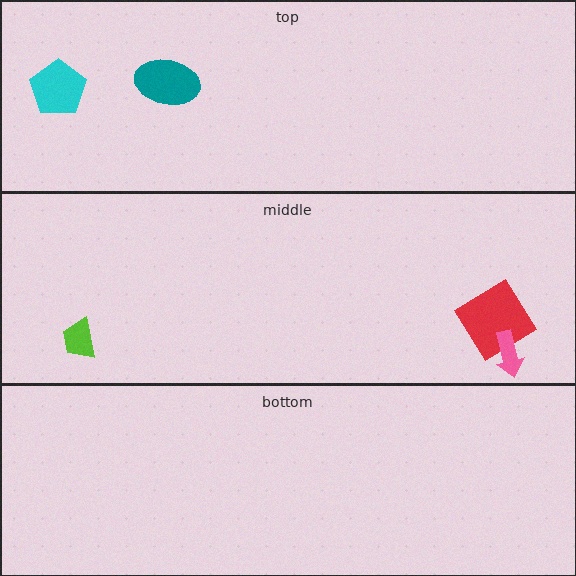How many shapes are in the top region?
2.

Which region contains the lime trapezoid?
The middle region.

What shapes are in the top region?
The teal ellipse, the cyan pentagon.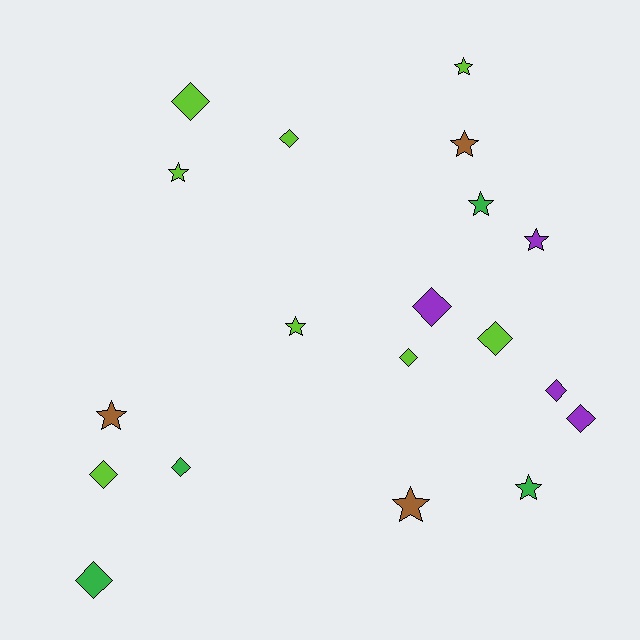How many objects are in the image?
There are 19 objects.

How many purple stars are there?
There is 1 purple star.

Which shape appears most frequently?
Diamond, with 10 objects.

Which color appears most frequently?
Lime, with 8 objects.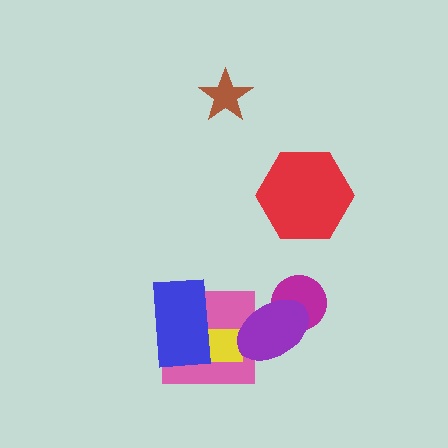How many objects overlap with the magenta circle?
1 object overlaps with the magenta circle.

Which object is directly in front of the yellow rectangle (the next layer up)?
The purple ellipse is directly in front of the yellow rectangle.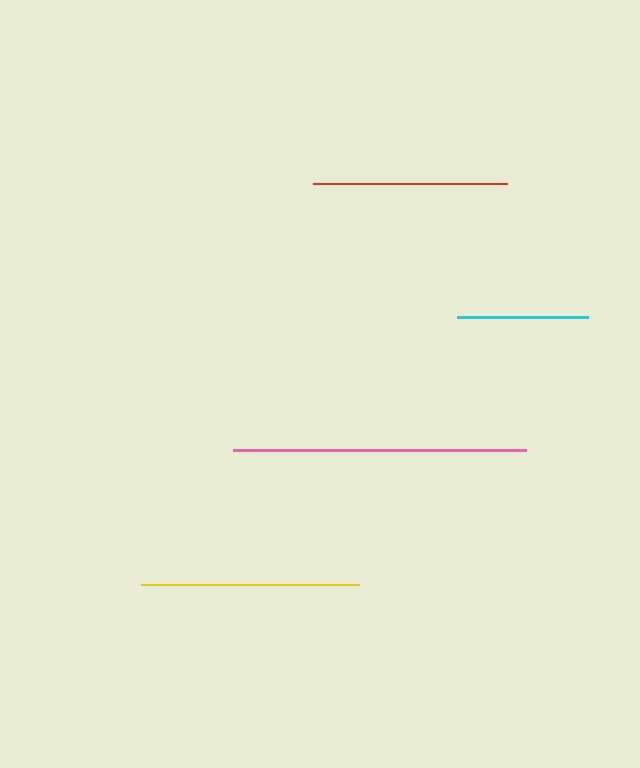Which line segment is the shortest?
The cyan line is the shortest at approximately 131 pixels.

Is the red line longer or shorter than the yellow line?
The yellow line is longer than the red line.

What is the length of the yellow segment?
The yellow segment is approximately 218 pixels long.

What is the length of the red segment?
The red segment is approximately 194 pixels long.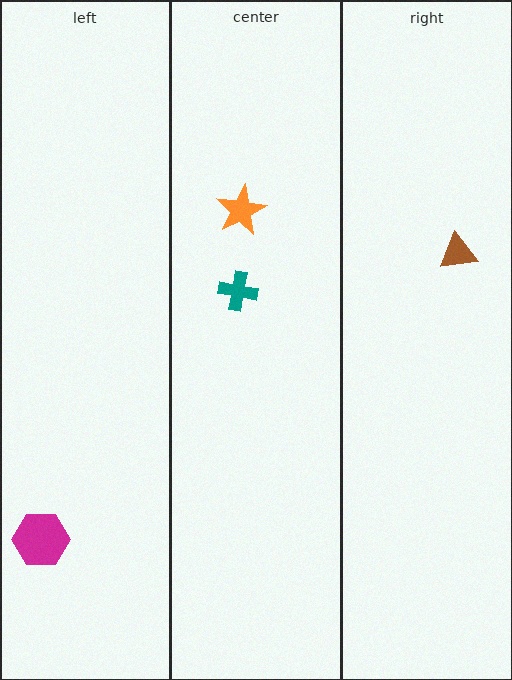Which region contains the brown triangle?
The right region.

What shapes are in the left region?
The magenta hexagon.